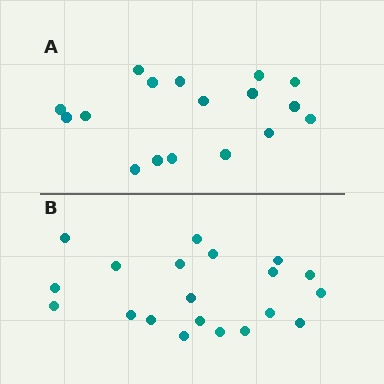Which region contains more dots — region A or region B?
Region B (the bottom region) has more dots.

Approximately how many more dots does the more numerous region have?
Region B has just a few more — roughly 2 or 3 more dots than region A.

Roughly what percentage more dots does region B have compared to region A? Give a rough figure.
About 20% more.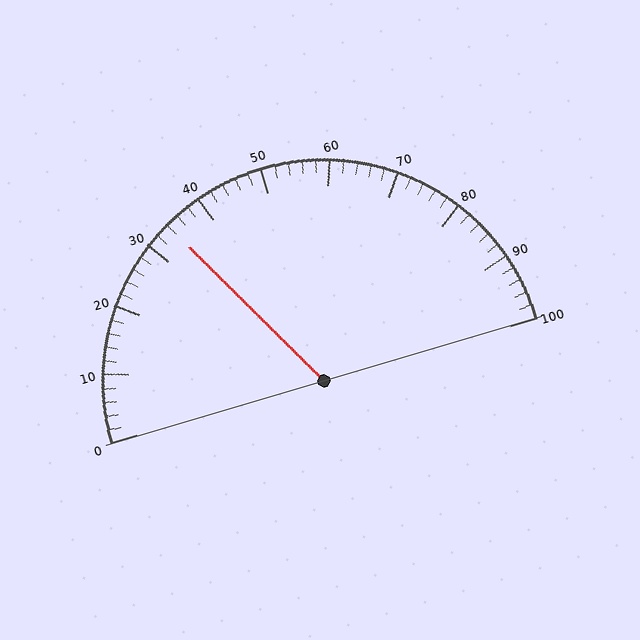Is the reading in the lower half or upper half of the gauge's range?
The reading is in the lower half of the range (0 to 100).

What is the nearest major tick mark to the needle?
The nearest major tick mark is 30.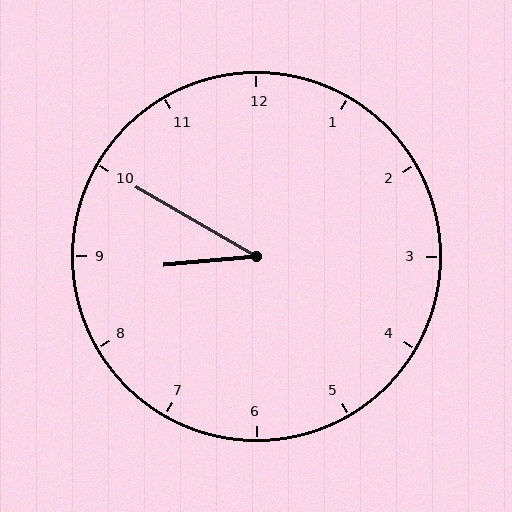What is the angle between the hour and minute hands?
Approximately 35 degrees.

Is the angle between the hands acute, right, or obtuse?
It is acute.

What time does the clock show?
8:50.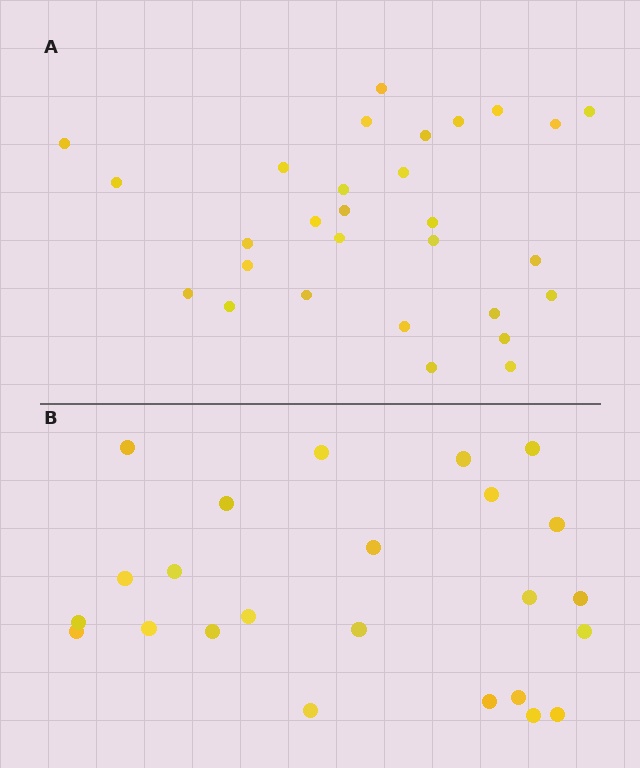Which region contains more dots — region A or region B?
Region A (the top region) has more dots.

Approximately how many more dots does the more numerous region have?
Region A has about 5 more dots than region B.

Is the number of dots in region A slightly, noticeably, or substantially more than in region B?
Region A has only slightly more — the two regions are fairly close. The ratio is roughly 1.2 to 1.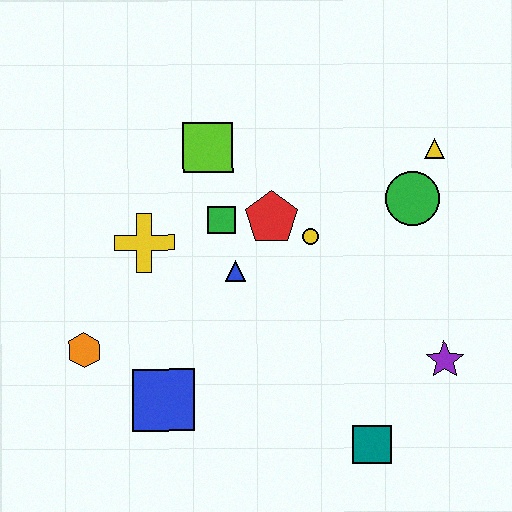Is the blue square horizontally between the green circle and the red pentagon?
No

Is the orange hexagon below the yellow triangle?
Yes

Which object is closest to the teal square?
The purple star is closest to the teal square.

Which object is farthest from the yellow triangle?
The orange hexagon is farthest from the yellow triangle.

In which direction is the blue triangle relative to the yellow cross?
The blue triangle is to the right of the yellow cross.